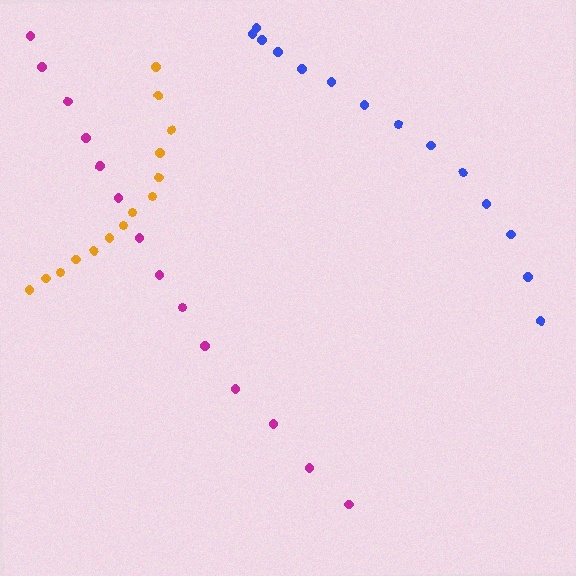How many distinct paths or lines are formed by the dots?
There are 3 distinct paths.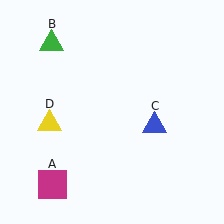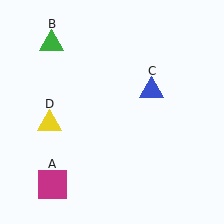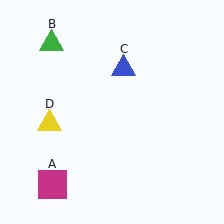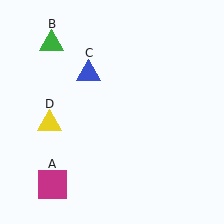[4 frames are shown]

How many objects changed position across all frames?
1 object changed position: blue triangle (object C).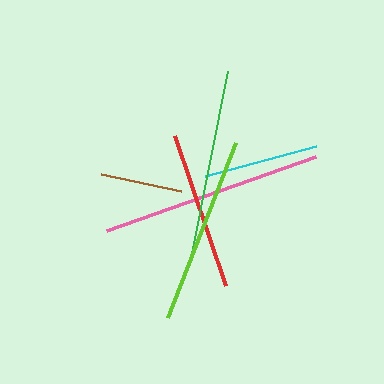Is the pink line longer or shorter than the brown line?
The pink line is longer than the brown line.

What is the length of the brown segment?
The brown segment is approximately 82 pixels long.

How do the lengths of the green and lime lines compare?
The green and lime lines are approximately the same length.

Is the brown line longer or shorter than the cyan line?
The cyan line is longer than the brown line.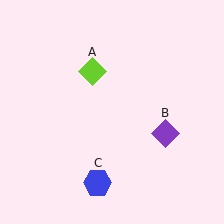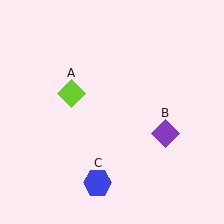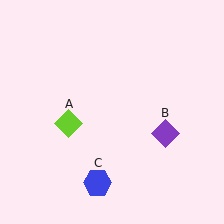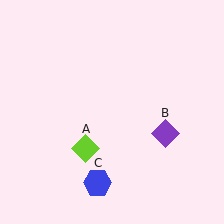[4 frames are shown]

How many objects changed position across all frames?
1 object changed position: lime diamond (object A).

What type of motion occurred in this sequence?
The lime diamond (object A) rotated counterclockwise around the center of the scene.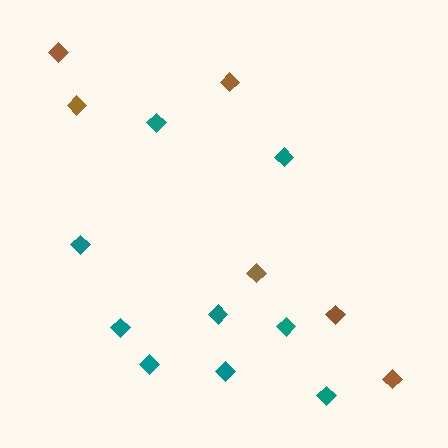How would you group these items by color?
There are 2 groups: one group of brown diamonds (6) and one group of teal diamonds (9).